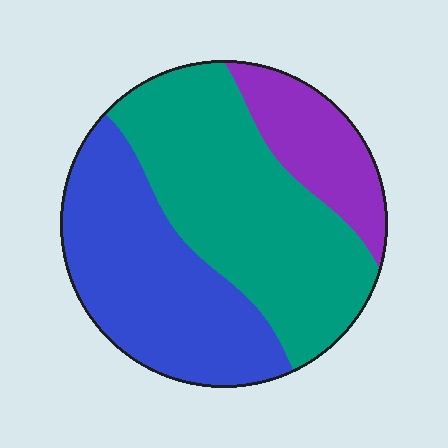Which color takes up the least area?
Purple, at roughly 15%.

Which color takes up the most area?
Teal, at roughly 45%.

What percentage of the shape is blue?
Blue takes up about three eighths (3/8) of the shape.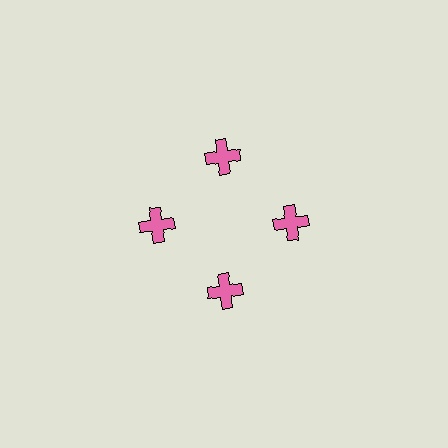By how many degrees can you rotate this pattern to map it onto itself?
The pattern maps onto itself every 90 degrees of rotation.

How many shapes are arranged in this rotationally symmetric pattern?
There are 4 shapes, arranged in 4 groups of 1.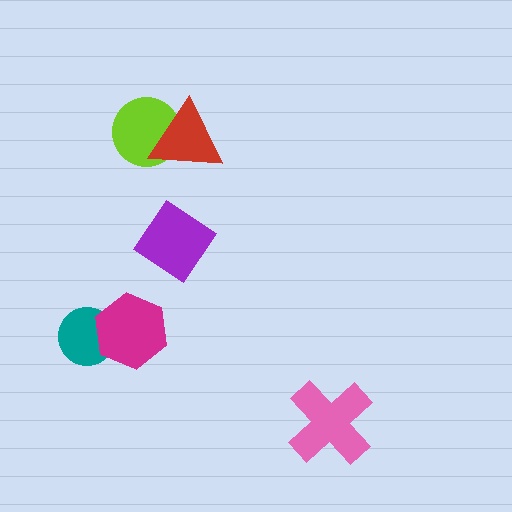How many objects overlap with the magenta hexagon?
1 object overlaps with the magenta hexagon.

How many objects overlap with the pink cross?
0 objects overlap with the pink cross.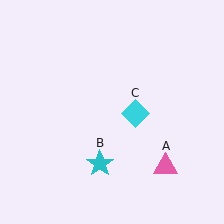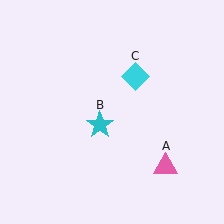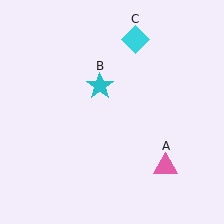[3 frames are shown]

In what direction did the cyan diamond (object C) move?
The cyan diamond (object C) moved up.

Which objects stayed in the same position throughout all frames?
Pink triangle (object A) remained stationary.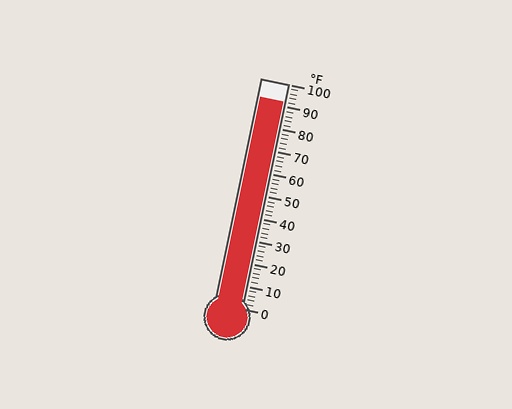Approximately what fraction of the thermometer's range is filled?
The thermometer is filled to approximately 90% of its range.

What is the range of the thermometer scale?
The thermometer scale ranges from 0°F to 100°F.